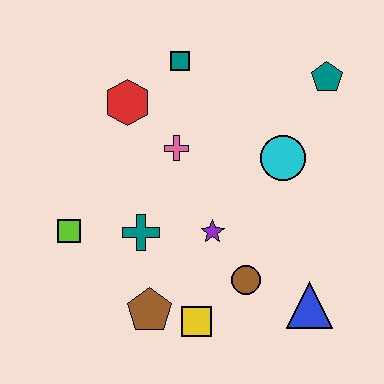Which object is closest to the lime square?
The teal cross is closest to the lime square.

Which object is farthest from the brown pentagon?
The teal pentagon is farthest from the brown pentagon.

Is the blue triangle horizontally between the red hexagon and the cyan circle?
No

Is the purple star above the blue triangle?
Yes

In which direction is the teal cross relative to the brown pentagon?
The teal cross is above the brown pentagon.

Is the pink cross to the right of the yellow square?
No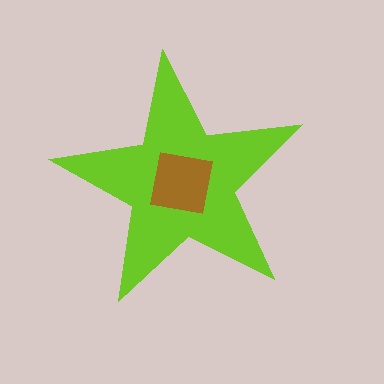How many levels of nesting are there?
2.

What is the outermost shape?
The lime star.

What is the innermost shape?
The brown square.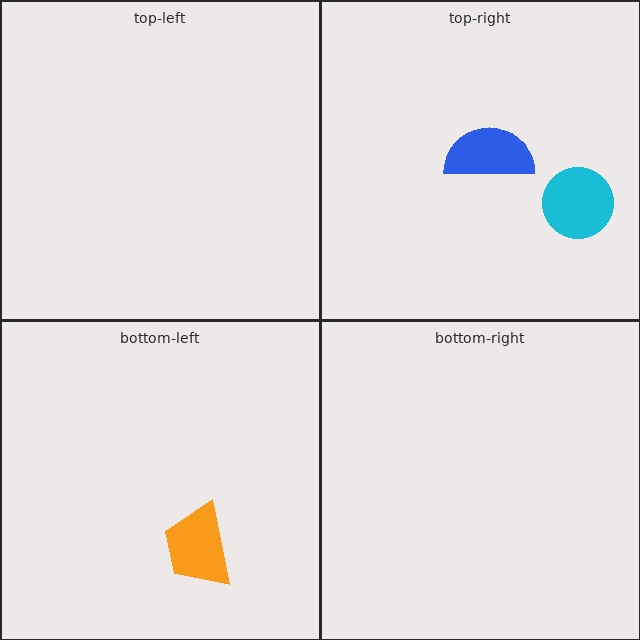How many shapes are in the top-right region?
2.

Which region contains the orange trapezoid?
The bottom-left region.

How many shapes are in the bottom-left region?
1.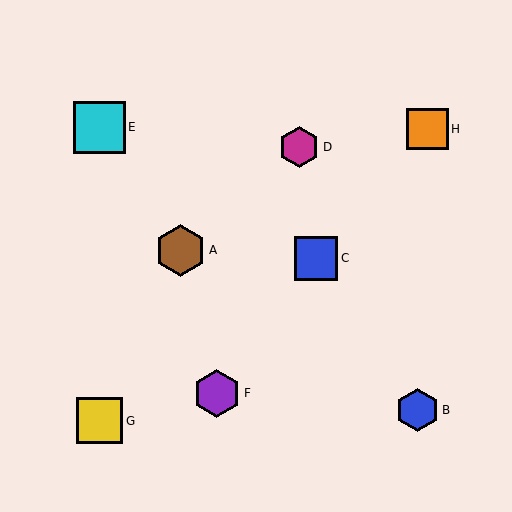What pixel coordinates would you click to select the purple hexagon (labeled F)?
Click at (217, 393) to select the purple hexagon F.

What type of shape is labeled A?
Shape A is a brown hexagon.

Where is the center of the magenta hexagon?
The center of the magenta hexagon is at (299, 147).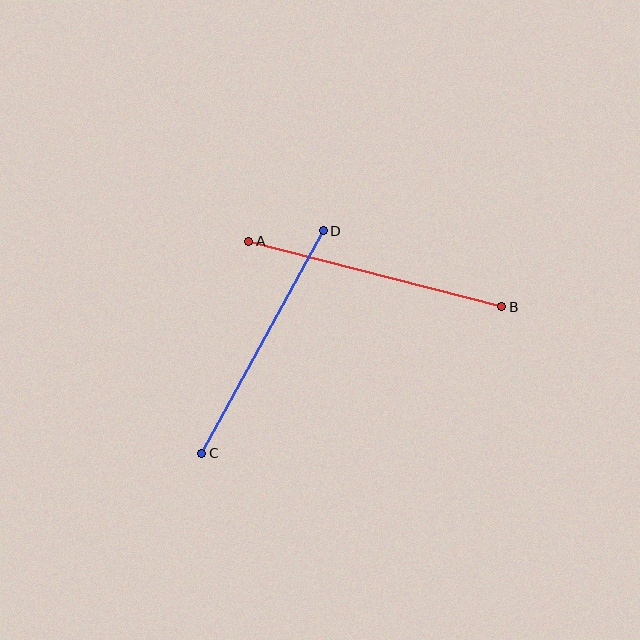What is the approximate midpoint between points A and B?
The midpoint is at approximately (375, 274) pixels.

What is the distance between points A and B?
The distance is approximately 262 pixels.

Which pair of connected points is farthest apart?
Points A and B are farthest apart.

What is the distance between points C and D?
The distance is approximately 253 pixels.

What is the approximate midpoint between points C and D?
The midpoint is at approximately (263, 342) pixels.